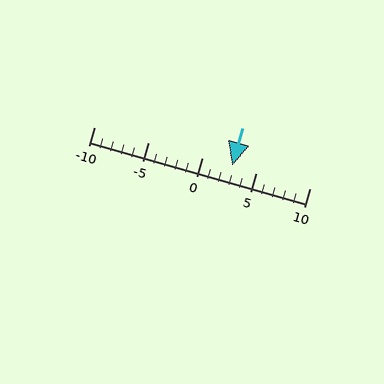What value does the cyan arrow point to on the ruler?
The cyan arrow points to approximately 3.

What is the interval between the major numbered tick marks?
The major tick marks are spaced 5 units apart.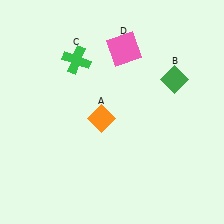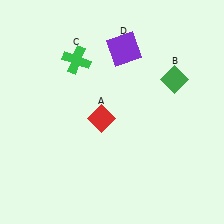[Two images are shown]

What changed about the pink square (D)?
In Image 1, D is pink. In Image 2, it changed to purple.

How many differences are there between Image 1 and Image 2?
There are 2 differences between the two images.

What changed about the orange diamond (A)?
In Image 1, A is orange. In Image 2, it changed to red.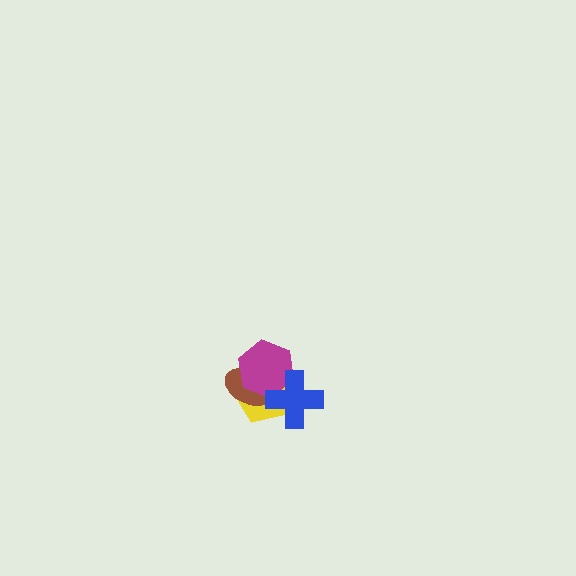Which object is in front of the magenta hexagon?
The blue cross is in front of the magenta hexagon.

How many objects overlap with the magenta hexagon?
3 objects overlap with the magenta hexagon.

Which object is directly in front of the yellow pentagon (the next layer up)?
The brown ellipse is directly in front of the yellow pentagon.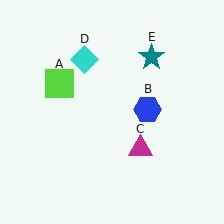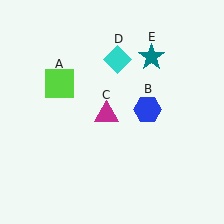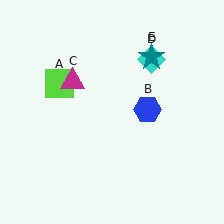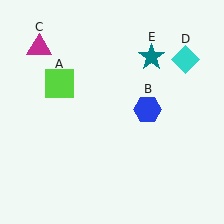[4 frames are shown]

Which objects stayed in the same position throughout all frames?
Lime square (object A) and blue hexagon (object B) and teal star (object E) remained stationary.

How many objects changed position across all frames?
2 objects changed position: magenta triangle (object C), cyan diamond (object D).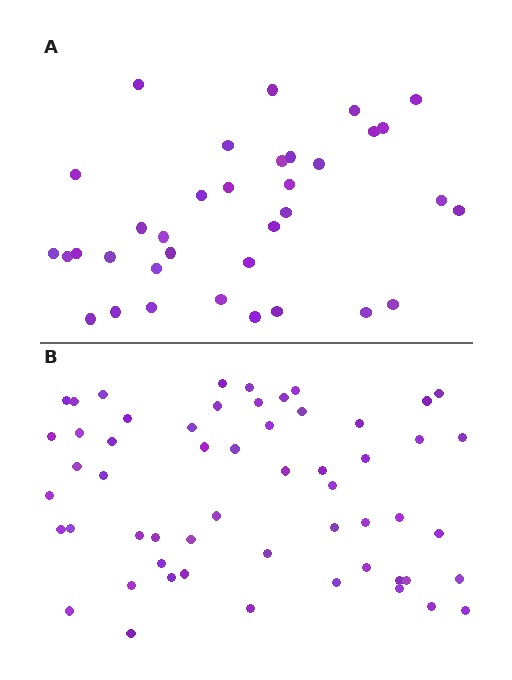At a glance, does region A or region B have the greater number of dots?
Region B (the bottom region) has more dots.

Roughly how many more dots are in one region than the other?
Region B has approximately 20 more dots than region A.